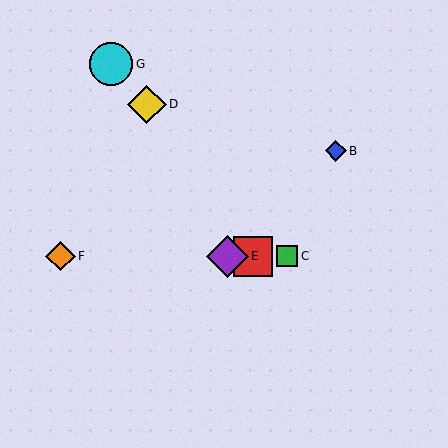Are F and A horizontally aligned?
Yes, both are at y≈256.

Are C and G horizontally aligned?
No, C is at y≈256 and G is at y≈64.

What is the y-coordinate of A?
Object A is at y≈256.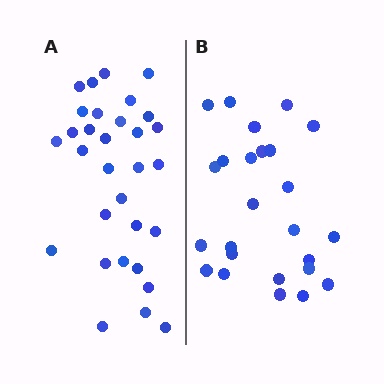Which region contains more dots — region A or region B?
Region A (the left region) has more dots.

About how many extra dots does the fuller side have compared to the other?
Region A has about 6 more dots than region B.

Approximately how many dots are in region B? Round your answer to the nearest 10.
About 20 dots. (The exact count is 25, which rounds to 20.)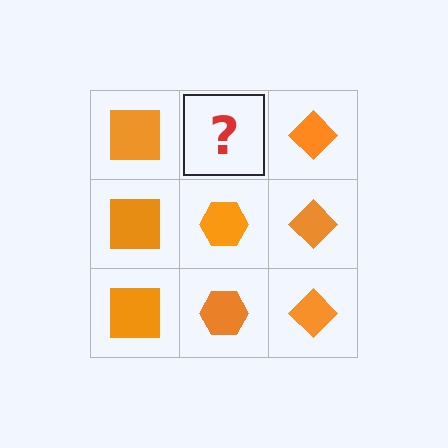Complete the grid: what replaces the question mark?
The question mark should be replaced with an orange hexagon.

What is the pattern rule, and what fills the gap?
The rule is that each column has a consistent shape. The gap should be filled with an orange hexagon.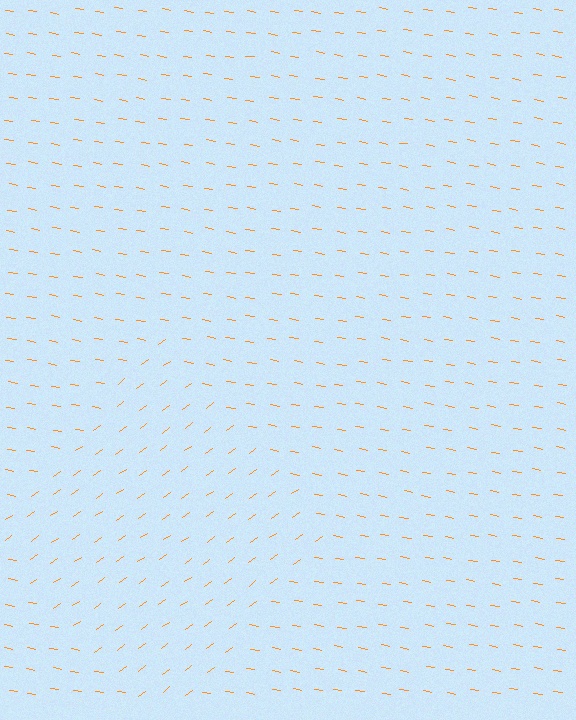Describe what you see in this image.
The image is filled with small orange line segments. A diamond region in the image has lines oriented differently from the surrounding lines, creating a visible texture boundary.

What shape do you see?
I see a diamond.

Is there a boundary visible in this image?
Yes, there is a texture boundary formed by a change in line orientation.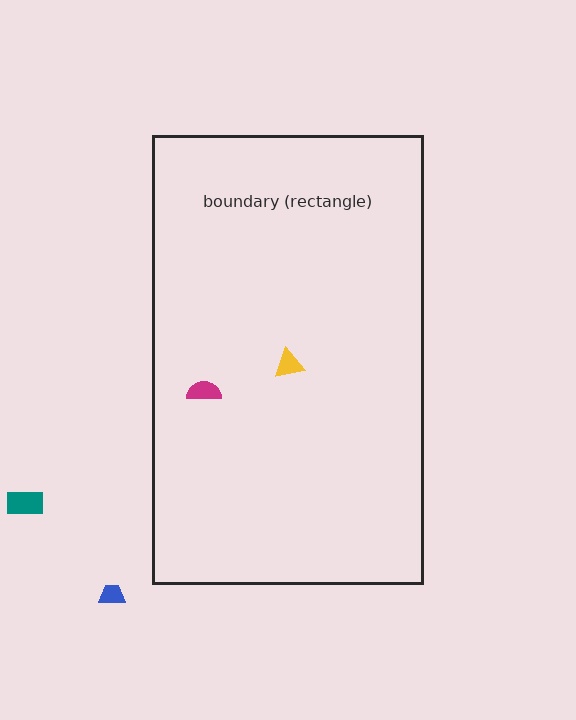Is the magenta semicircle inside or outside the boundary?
Inside.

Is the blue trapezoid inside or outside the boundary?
Outside.